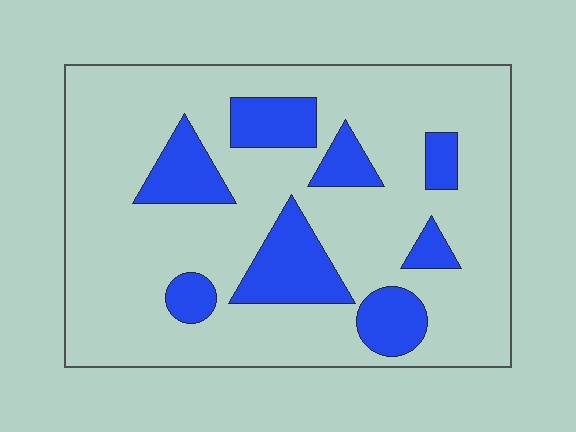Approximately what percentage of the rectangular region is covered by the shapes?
Approximately 20%.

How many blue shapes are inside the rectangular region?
8.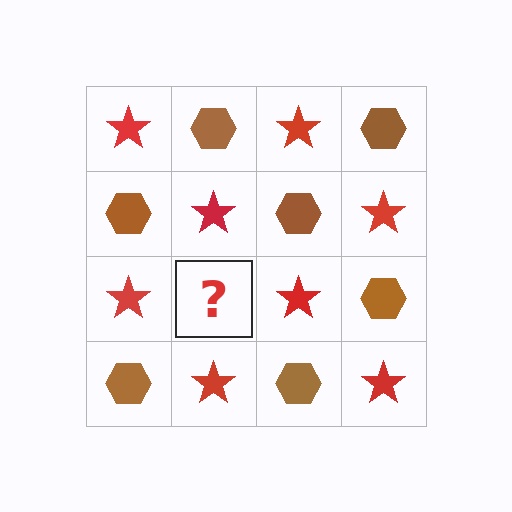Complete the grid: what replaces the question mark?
The question mark should be replaced with a brown hexagon.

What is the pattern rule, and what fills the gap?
The rule is that it alternates red star and brown hexagon in a checkerboard pattern. The gap should be filled with a brown hexagon.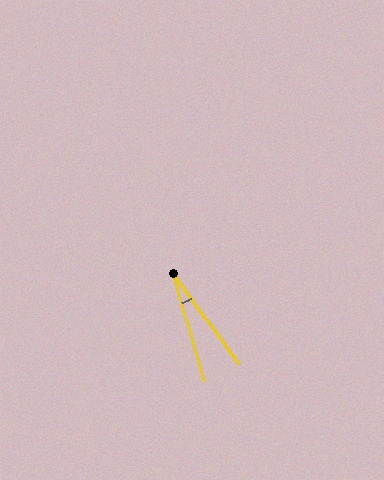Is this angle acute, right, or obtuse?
It is acute.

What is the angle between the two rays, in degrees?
Approximately 20 degrees.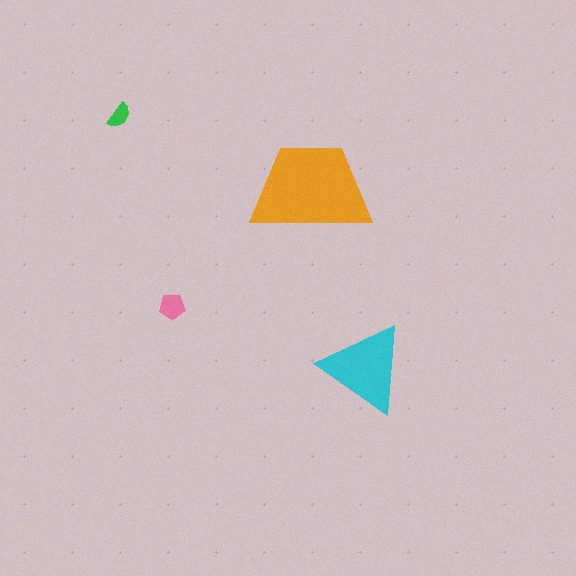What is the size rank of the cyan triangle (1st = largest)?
2nd.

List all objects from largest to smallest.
The orange trapezoid, the cyan triangle, the pink pentagon, the green semicircle.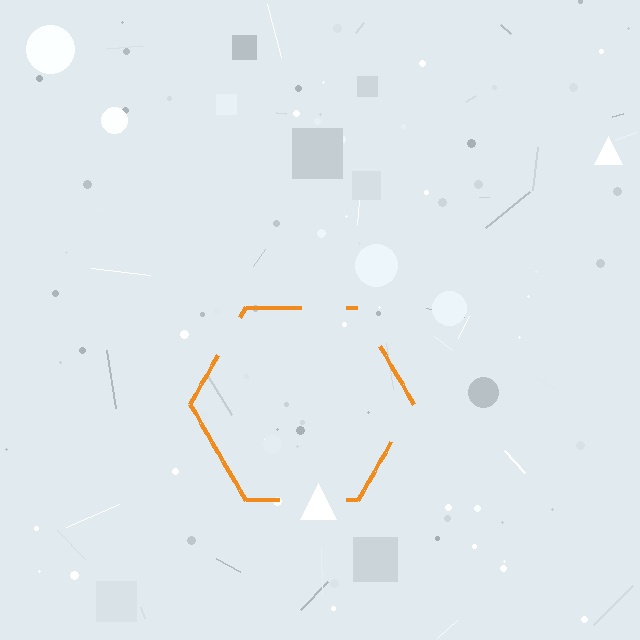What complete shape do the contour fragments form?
The contour fragments form a hexagon.